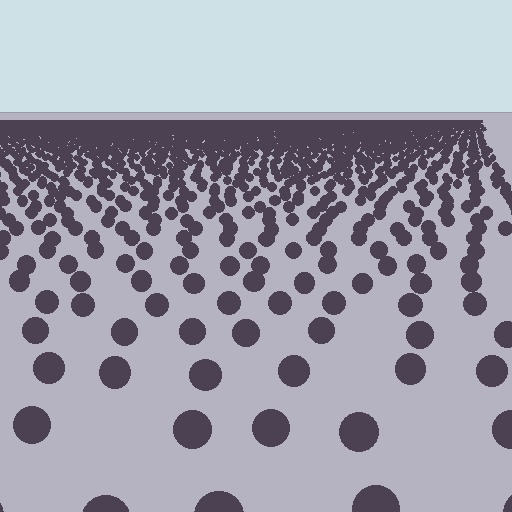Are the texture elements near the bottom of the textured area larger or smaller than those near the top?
Larger. Near the bottom, elements are closer to the viewer and appear at a bigger on-screen size.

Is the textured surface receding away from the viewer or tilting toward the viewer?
The surface is receding away from the viewer. Texture elements get smaller and denser toward the top.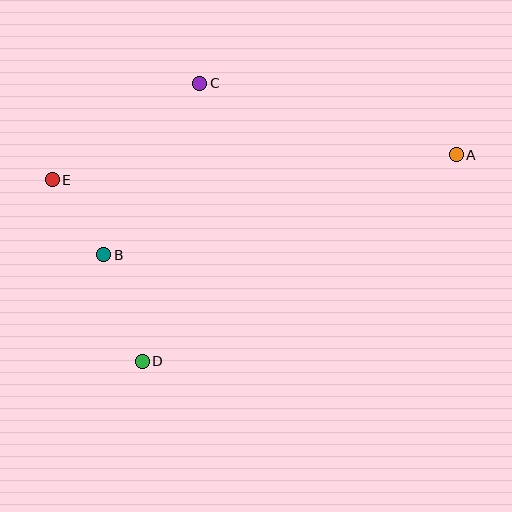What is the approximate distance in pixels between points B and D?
The distance between B and D is approximately 113 pixels.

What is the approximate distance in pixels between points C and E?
The distance between C and E is approximately 176 pixels.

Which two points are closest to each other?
Points B and E are closest to each other.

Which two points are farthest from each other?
Points A and E are farthest from each other.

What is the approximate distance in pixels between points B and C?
The distance between B and C is approximately 196 pixels.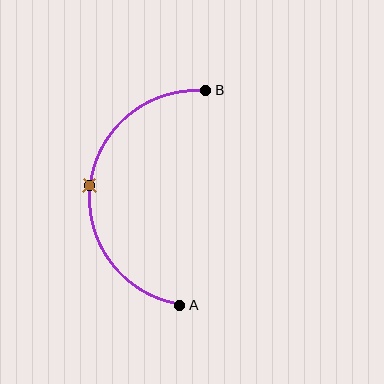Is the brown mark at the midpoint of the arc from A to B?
Yes. The brown mark lies on the arc at equal arc-length from both A and B — it is the arc midpoint.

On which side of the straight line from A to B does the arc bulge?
The arc bulges to the left of the straight line connecting A and B.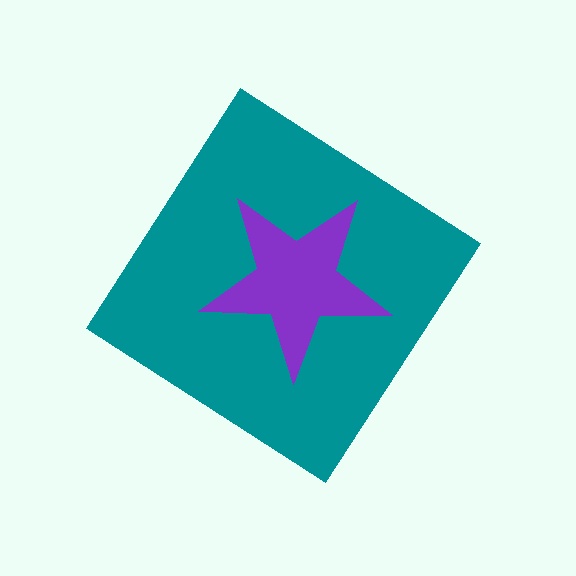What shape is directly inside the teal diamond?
The purple star.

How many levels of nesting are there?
2.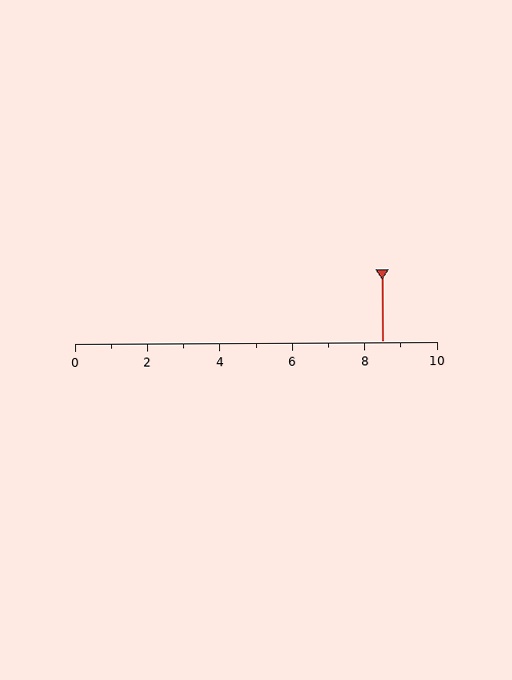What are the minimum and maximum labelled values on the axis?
The axis runs from 0 to 10.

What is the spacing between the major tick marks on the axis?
The major ticks are spaced 2 apart.